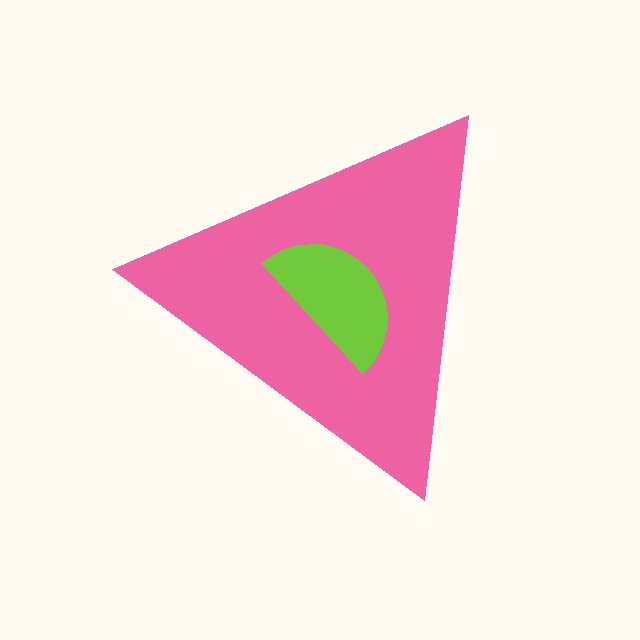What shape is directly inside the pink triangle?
The lime semicircle.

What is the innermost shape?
The lime semicircle.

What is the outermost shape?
The pink triangle.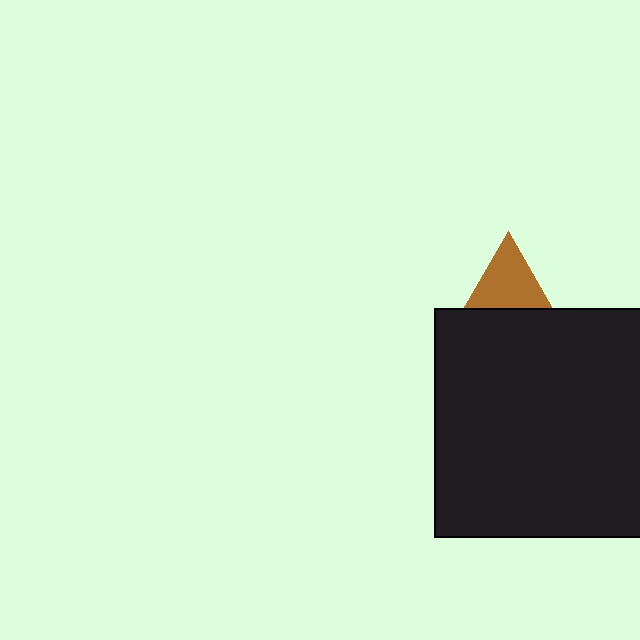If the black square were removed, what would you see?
You would see the complete brown triangle.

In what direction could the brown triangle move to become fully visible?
The brown triangle could move up. That would shift it out from behind the black square entirely.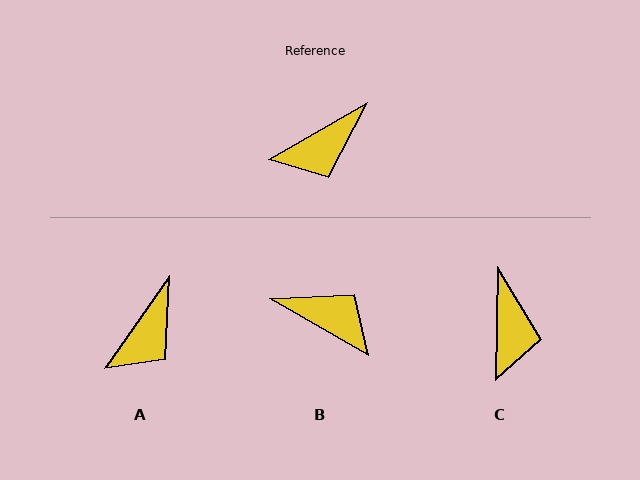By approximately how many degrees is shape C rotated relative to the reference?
Approximately 59 degrees counter-clockwise.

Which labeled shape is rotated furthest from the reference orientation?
B, about 120 degrees away.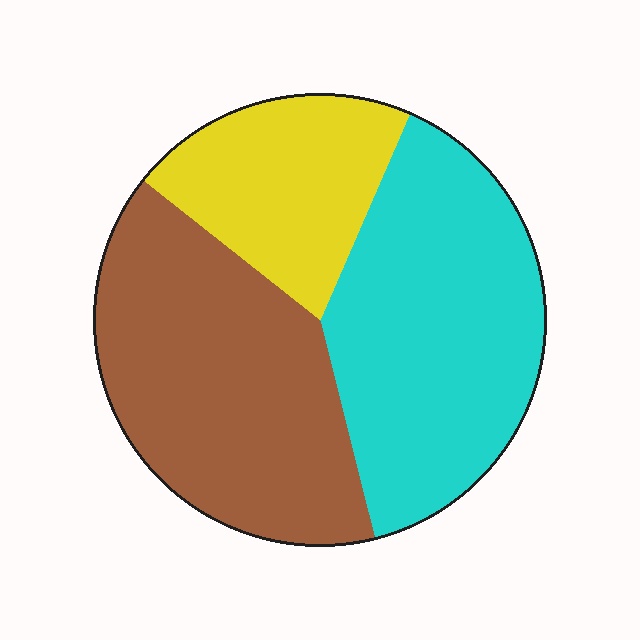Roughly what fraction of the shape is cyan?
Cyan covers 39% of the shape.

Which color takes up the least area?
Yellow, at roughly 20%.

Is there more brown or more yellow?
Brown.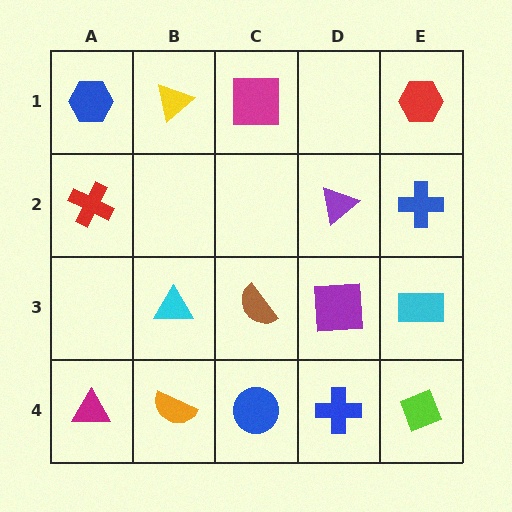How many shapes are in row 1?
4 shapes.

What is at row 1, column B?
A yellow triangle.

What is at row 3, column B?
A cyan triangle.